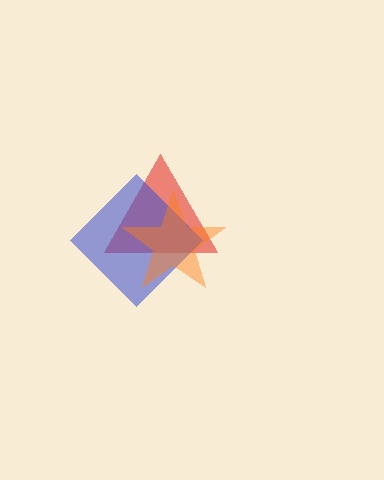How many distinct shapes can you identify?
There are 3 distinct shapes: a red triangle, a blue diamond, an orange star.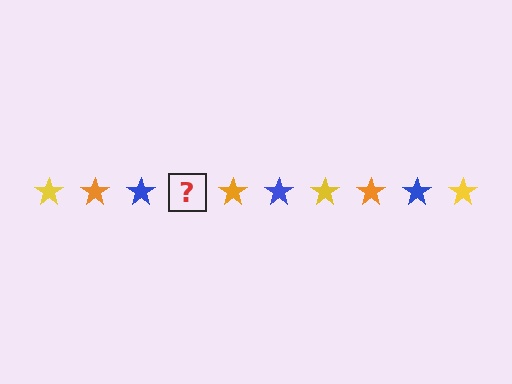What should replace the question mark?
The question mark should be replaced with a yellow star.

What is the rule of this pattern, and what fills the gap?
The rule is that the pattern cycles through yellow, orange, blue stars. The gap should be filled with a yellow star.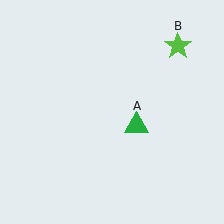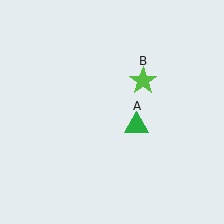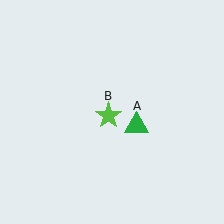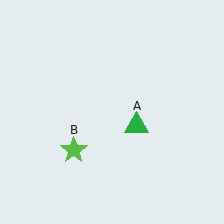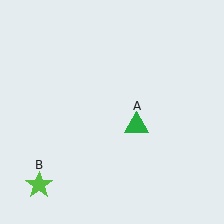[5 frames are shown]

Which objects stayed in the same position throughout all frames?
Green triangle (object A) remained stationary.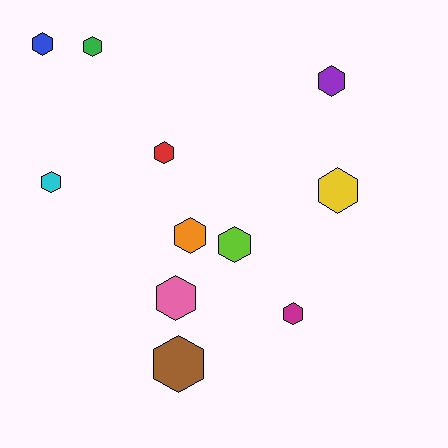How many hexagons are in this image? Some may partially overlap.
There are 11 hexagons.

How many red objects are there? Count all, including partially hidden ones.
There is 1 red object.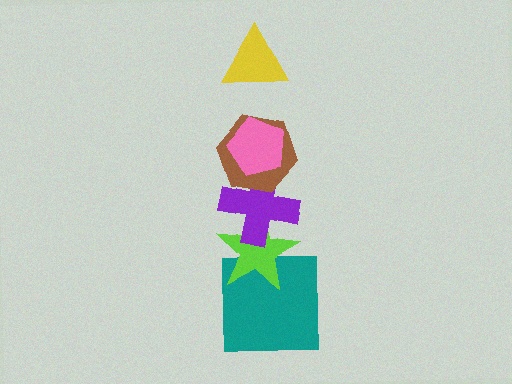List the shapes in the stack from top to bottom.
From top to bottom: the yellow triangle, the pink pentagon, the brown hexagon, the purple cross, the lime star, the teal square.